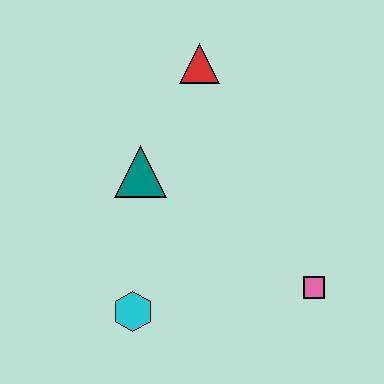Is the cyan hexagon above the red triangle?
No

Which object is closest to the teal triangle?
The red triangle is closest to the teal triangle.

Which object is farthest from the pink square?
The red triangle is farthest from the pink square.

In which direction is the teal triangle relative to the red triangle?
The teal triangle is below the red triangle.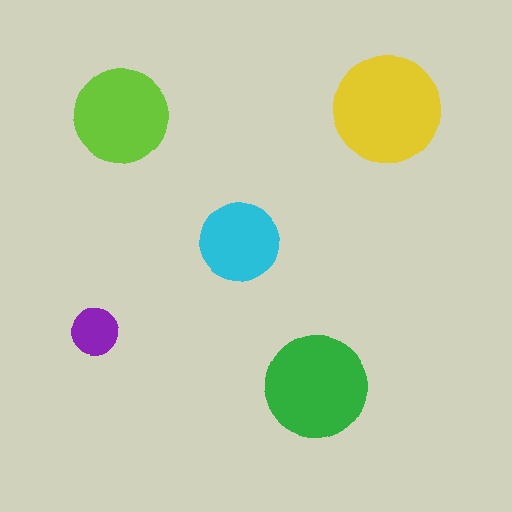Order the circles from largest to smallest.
the yellow one, the green one, the lime one, the cyan one, the purple one.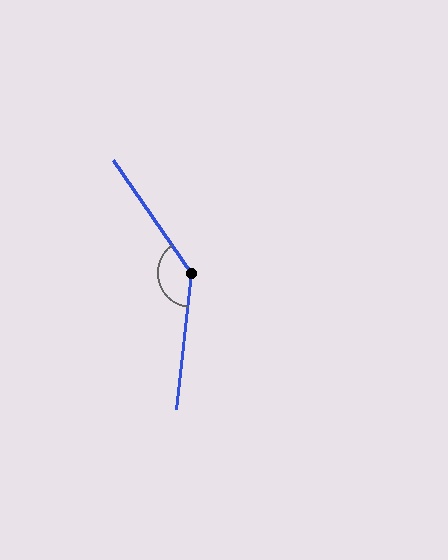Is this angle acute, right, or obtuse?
It is obtuse.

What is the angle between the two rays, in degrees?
Approximately 139 degrees.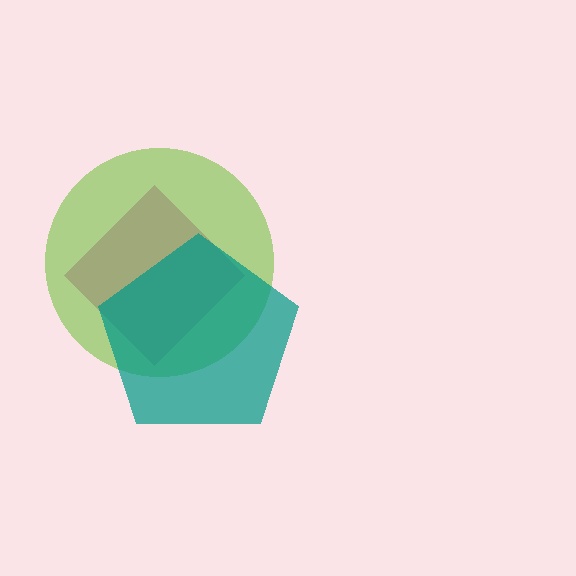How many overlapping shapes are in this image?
There are 3 overlapping shapes in the image.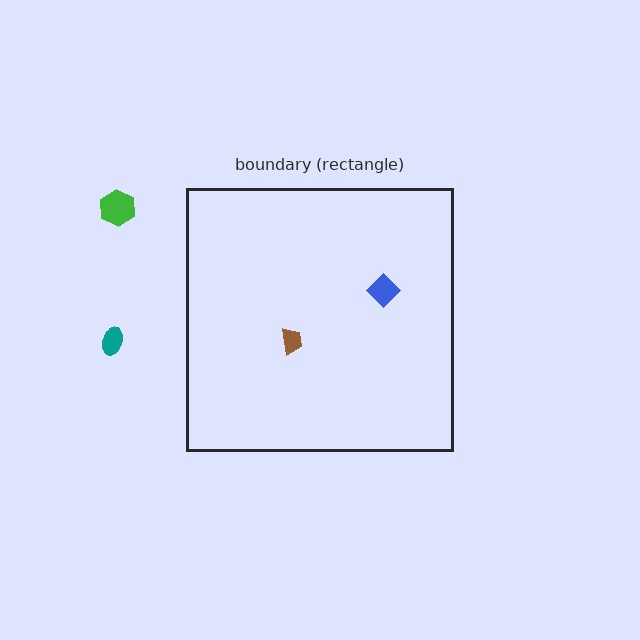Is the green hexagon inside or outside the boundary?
Outside.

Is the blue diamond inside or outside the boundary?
Inside.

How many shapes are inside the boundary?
2 inside, 2 outside.